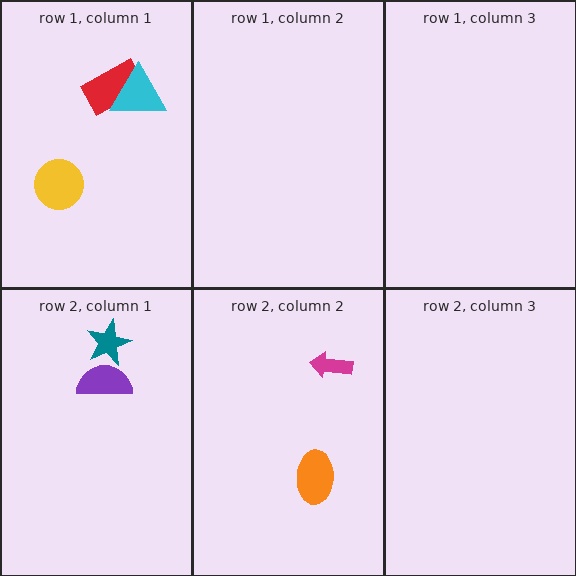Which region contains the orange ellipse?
The row 2, column 2 region.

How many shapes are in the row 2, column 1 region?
2.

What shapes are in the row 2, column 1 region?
The purple semicircle, the teal star.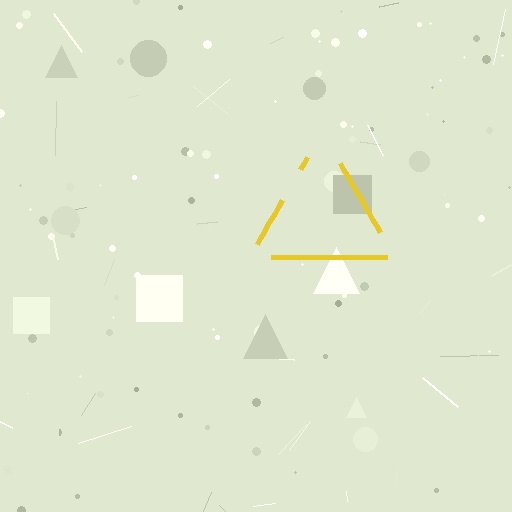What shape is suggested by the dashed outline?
The dashed outline suggests a triangle.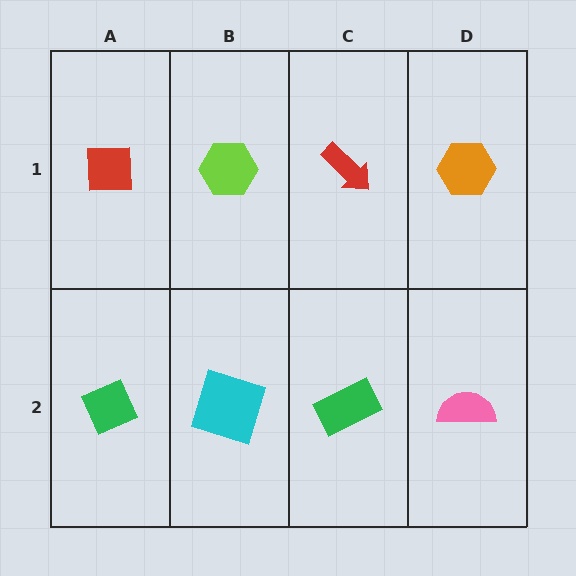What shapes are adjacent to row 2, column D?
An orange hexagon (row 1, column D), a green rectangle (row 2, column C).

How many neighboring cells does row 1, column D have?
2.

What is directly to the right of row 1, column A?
A lime hexagon.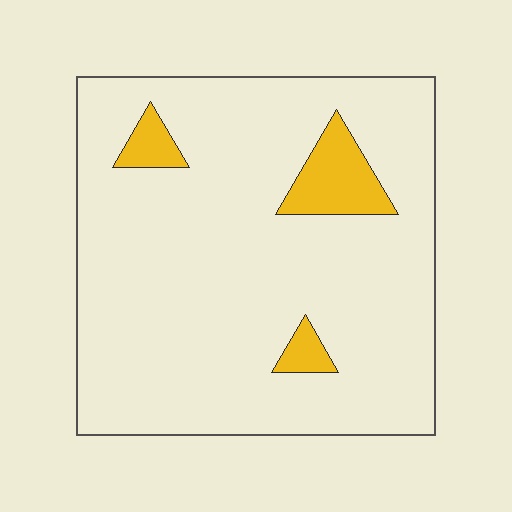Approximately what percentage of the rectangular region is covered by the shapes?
Approximately 10%.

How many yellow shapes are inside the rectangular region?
3.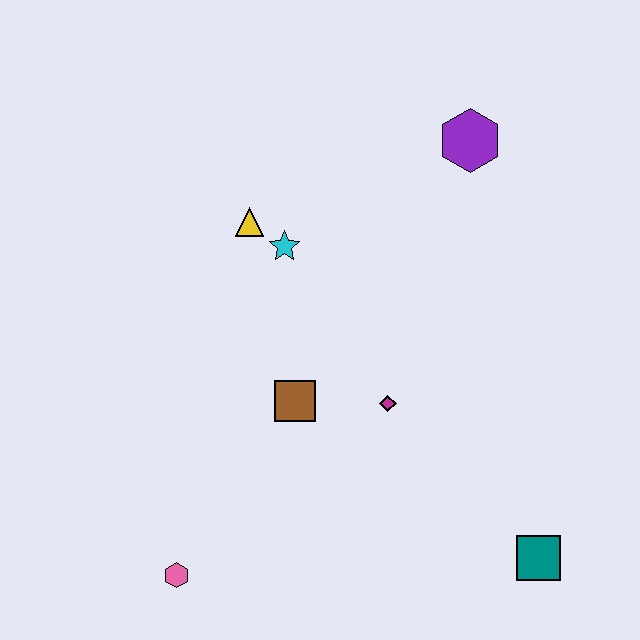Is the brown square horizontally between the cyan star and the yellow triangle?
No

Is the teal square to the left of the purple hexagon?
No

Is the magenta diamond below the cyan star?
Yes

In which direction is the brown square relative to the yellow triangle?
The brown square is below the yellow triangle.